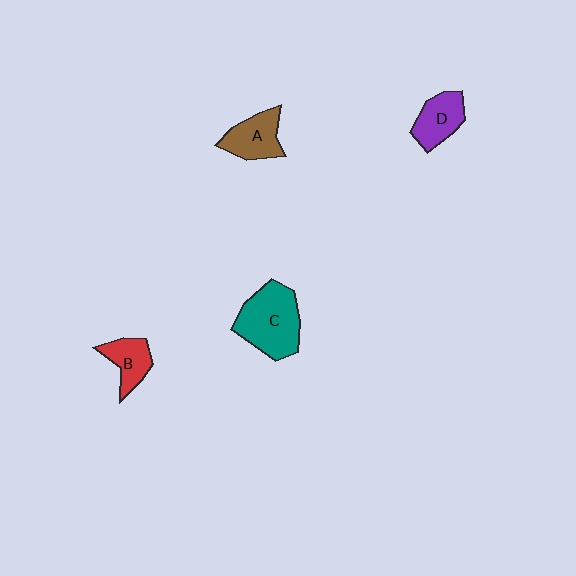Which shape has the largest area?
Shape C (teal).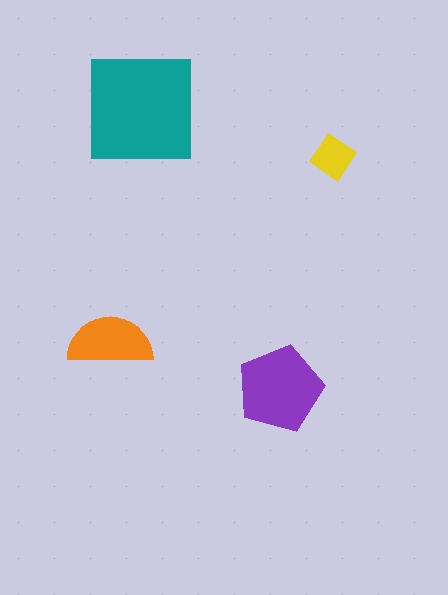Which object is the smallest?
The yellow diamond.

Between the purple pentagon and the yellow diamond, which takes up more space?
The purple pentagon.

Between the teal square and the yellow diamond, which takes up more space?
The teal square.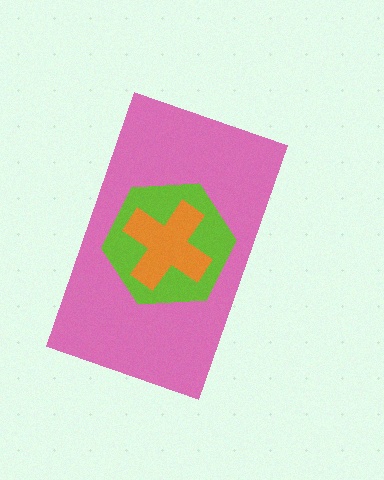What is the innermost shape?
The orange cross.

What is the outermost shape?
The pink rectangle.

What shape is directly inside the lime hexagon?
The orange cross.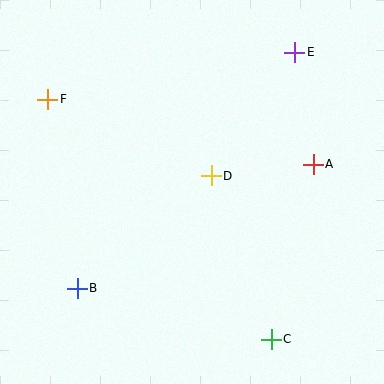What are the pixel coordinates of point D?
Point D is at (211, 176).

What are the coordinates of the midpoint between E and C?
The midpoint between E and C is at (283, 196).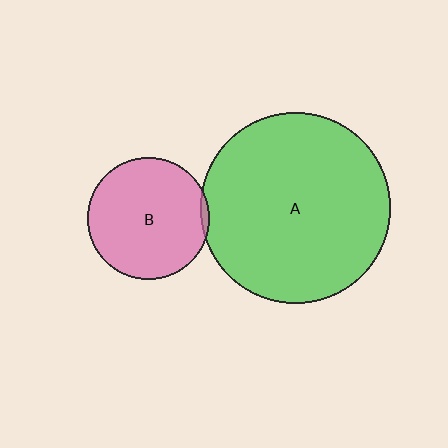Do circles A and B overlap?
Yes.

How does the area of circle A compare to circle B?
Approximately 2.4 times.